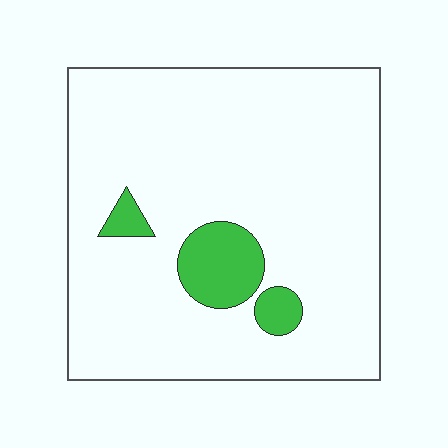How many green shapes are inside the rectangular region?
3.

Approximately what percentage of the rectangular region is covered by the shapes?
Approximately 10%.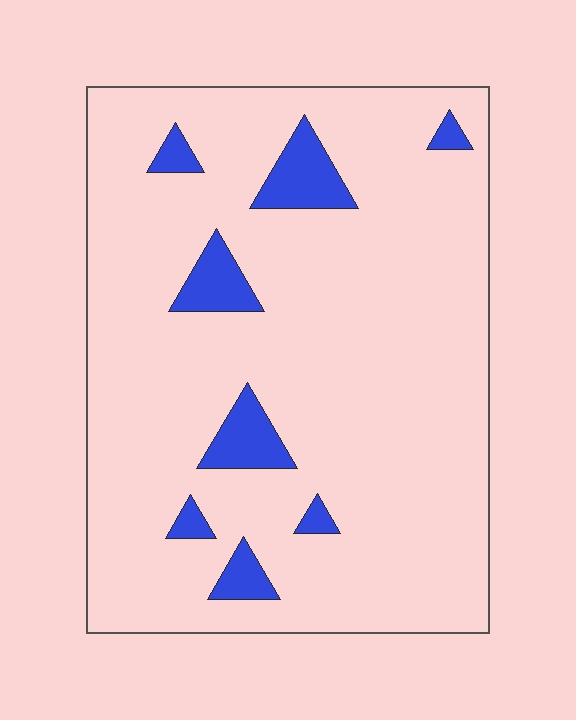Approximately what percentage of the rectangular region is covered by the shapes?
Approximately 10%.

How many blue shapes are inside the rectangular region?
8.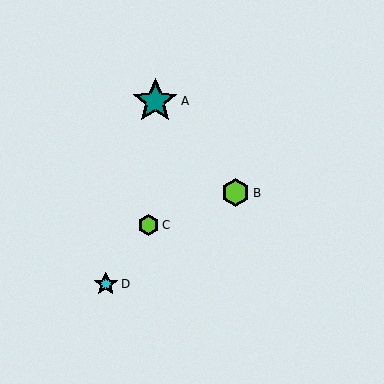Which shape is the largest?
The teal star (labeled A) is the largest.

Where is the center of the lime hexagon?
The center of the lime hexagon is at (236, 193).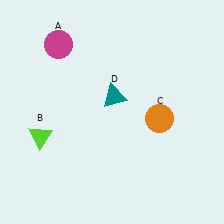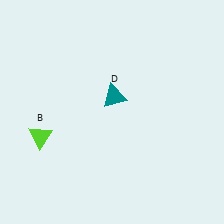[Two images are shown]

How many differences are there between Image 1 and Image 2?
There are 2 differences between the two images.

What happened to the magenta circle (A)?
The magenta circle (A) was removed in Image 2. It was in the top-left area of Image 1.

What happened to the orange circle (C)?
The orange circle (C) was removed in Image 2. It was in the bottom-right area of Image 1.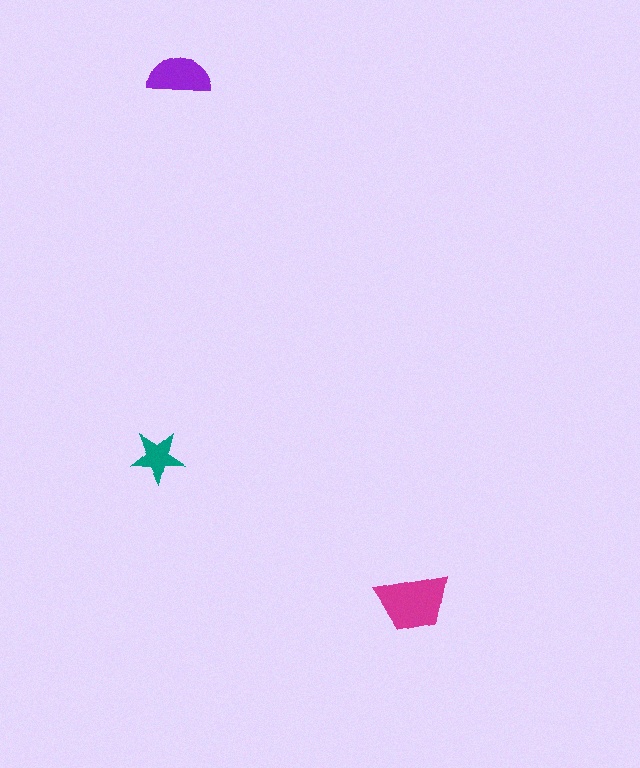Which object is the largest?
The magenta trapezoid.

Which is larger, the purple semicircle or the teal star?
The purple semicircle.